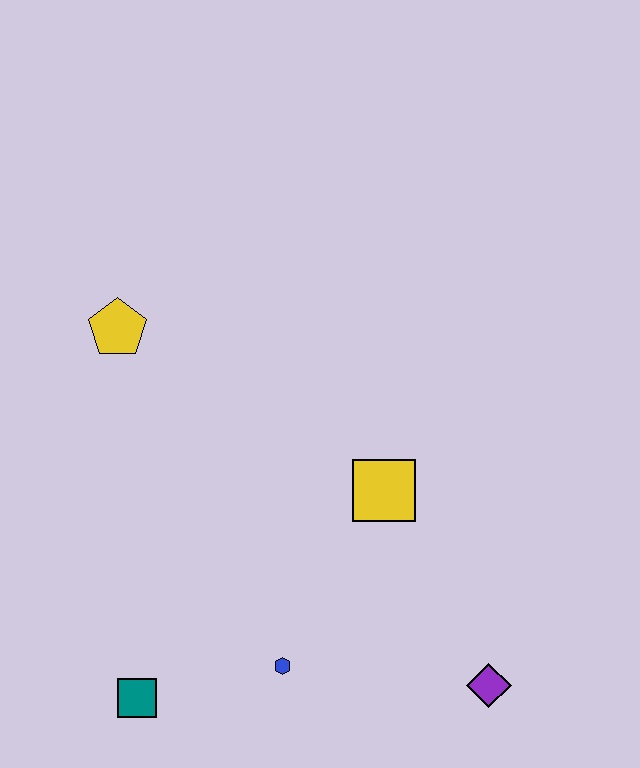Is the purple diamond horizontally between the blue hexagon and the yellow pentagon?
No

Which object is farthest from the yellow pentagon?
The purple diamond is farthest from the yellow pentagon.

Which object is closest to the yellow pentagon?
The yellow square is closest to the yellow pentagon.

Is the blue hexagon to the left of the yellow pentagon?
No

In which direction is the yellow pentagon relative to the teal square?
The yellow pentagon is above the teal square.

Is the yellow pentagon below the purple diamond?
No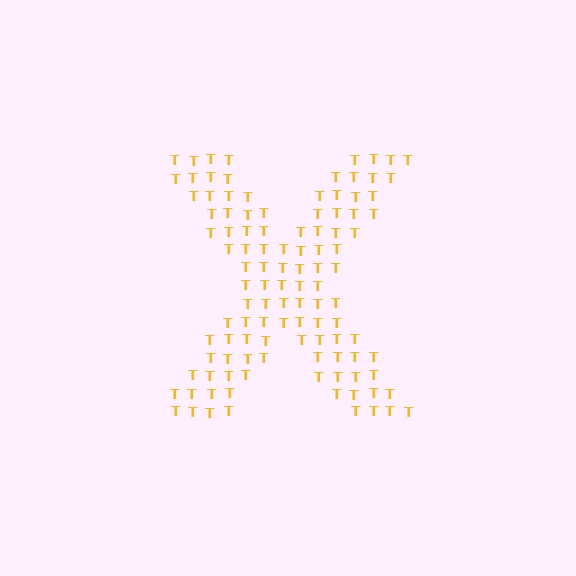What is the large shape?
The large shape is the letter X.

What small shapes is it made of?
It is made of small letter T's.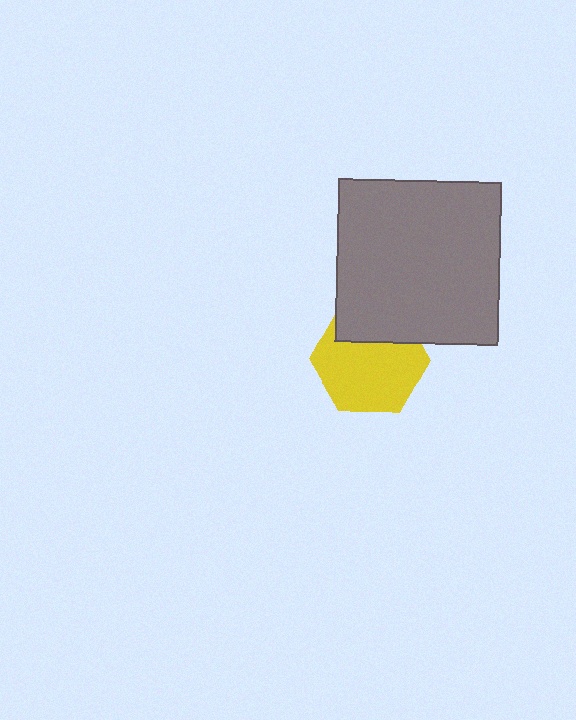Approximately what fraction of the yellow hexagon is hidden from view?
Roughly 30% of the yellow hexagon is hidden behind the gray square.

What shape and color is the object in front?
The object in front is a gray square.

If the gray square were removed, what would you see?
You would see the complete yellow hexagon.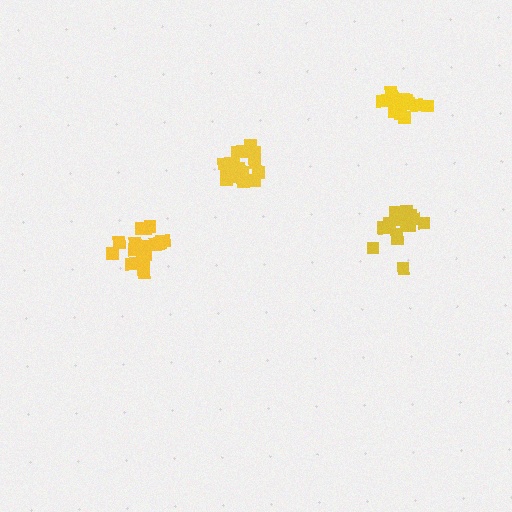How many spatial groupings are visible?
There are 4 spatial groupings.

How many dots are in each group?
Group 1: 13 dots, Group 2: 17 dots, Group 3: 18 dots, Group 4: 17 dots (65 total).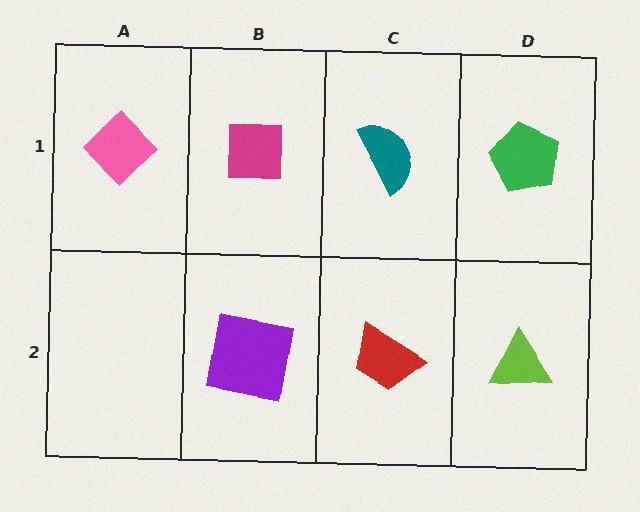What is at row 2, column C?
A red trapezoid.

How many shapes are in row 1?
4 shapes.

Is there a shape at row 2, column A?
No, that cell is empty.